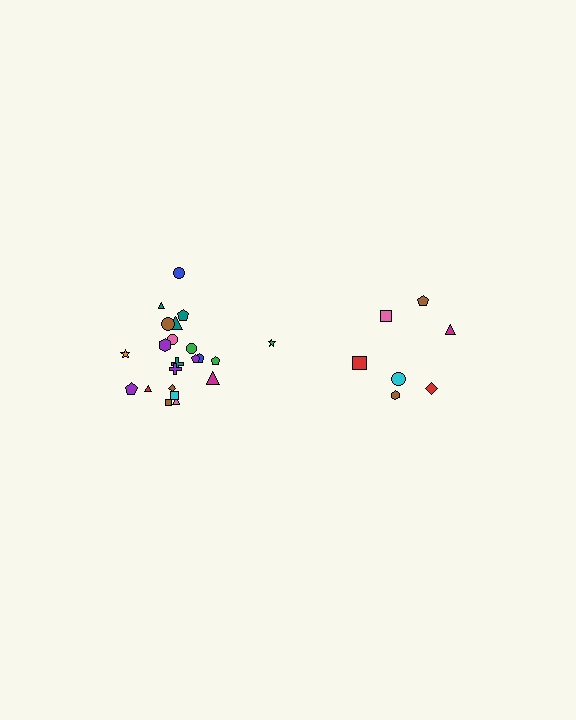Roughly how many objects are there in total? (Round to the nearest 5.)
Roughly 30 objects in total.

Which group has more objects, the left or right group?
The left group.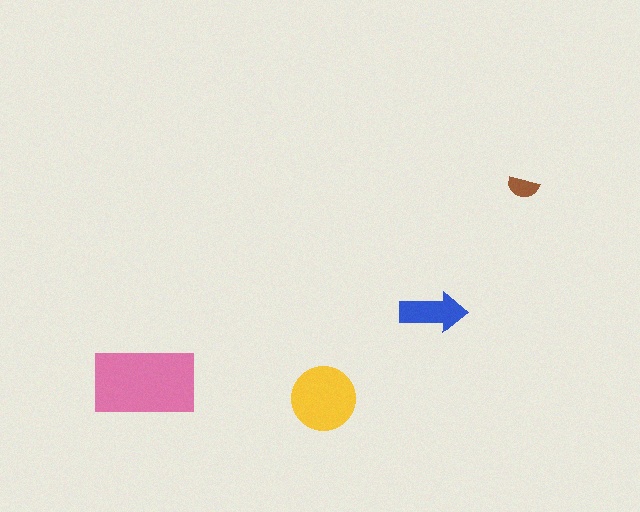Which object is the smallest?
The brown semicircle.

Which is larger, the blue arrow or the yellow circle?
The yellow circle.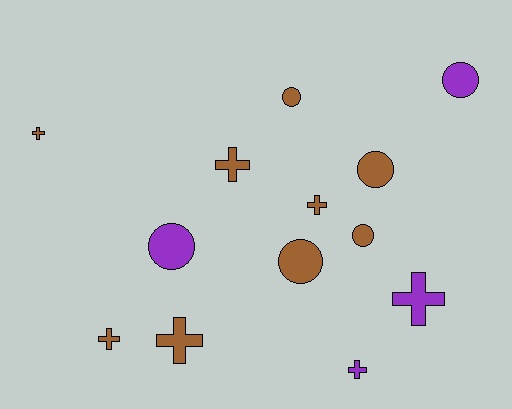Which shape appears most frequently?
Cross, with 7 objects.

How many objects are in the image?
There are 13 objects.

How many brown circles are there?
There are 4 brown circles.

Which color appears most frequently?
Brown, with 9 objects.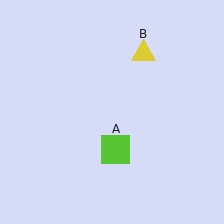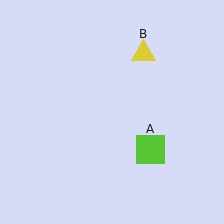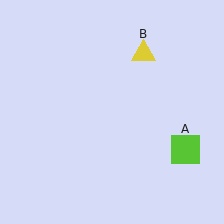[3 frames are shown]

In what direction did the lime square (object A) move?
The lime square (object A) moved right.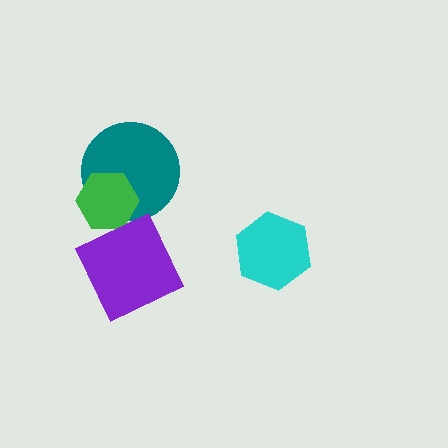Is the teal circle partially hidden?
Yes, it is partially covered by another shape.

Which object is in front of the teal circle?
The green hexagon is in front of the teal circle.